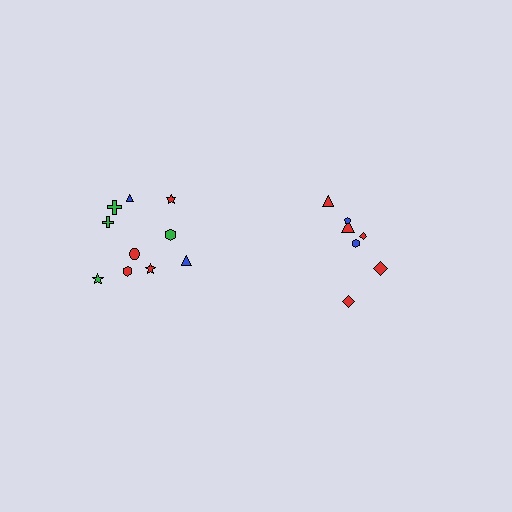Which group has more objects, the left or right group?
The left group.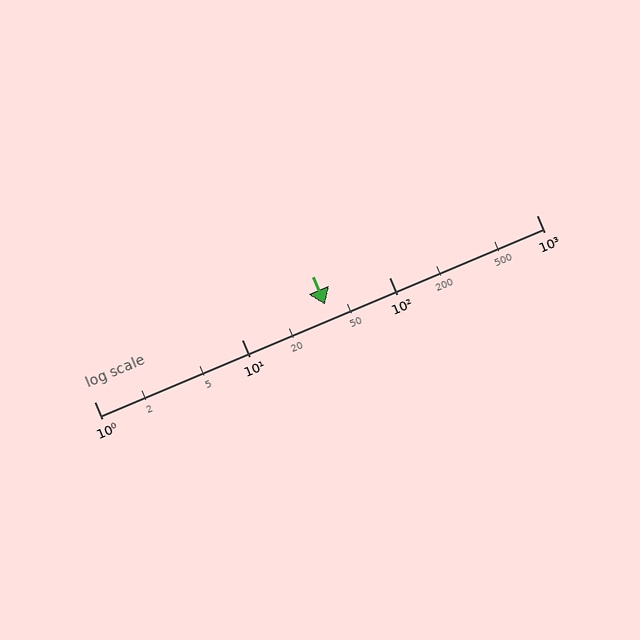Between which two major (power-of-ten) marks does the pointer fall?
The pointer is between 10 and 100.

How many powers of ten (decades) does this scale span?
The scale spans 3 decades, from 1 to 1000.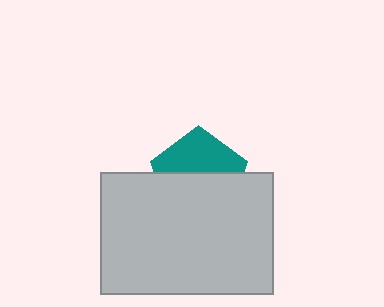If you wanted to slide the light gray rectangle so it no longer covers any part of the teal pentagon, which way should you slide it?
Slide it down — that is the most direct way to separate the two shapes.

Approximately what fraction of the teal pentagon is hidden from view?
Roughly 57% of the teal pentagon is hidden behind the light gray rectangle.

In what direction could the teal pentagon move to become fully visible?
The teal pentagon could move up. That would shift it out from behind the light gray rectangle entirely.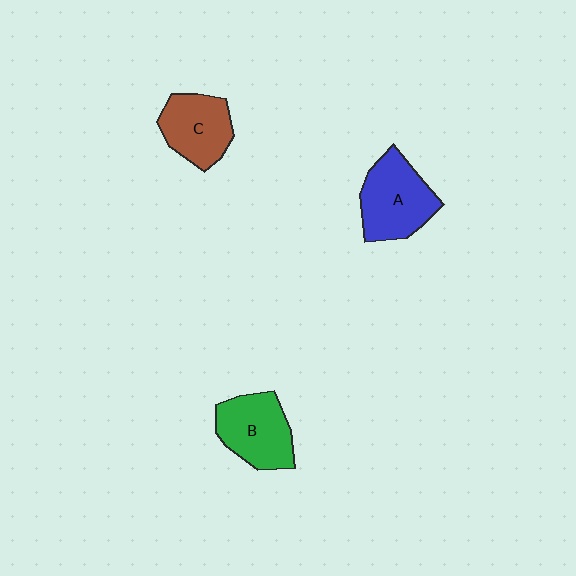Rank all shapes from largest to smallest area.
From largest to smallest: A (blue), B (green), C (brown).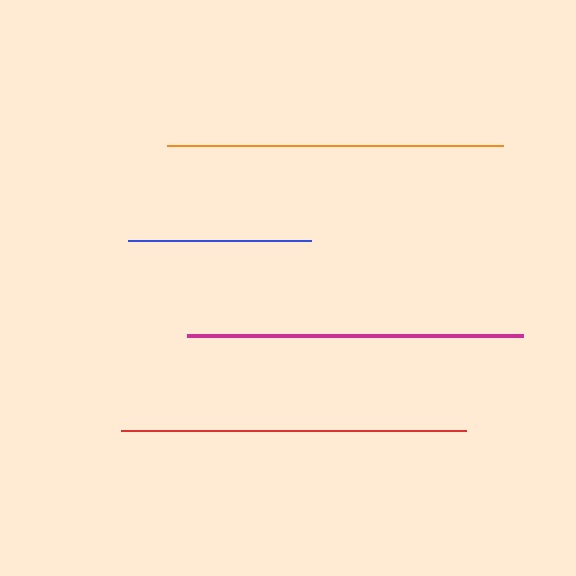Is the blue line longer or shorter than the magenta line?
The magenta line is longer than the blue line.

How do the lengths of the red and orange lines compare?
The red and orange lines are approximately the same length.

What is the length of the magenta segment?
The magenta segment is approximately 336 pixels long.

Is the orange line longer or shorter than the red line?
The red line is longer than the orange line.